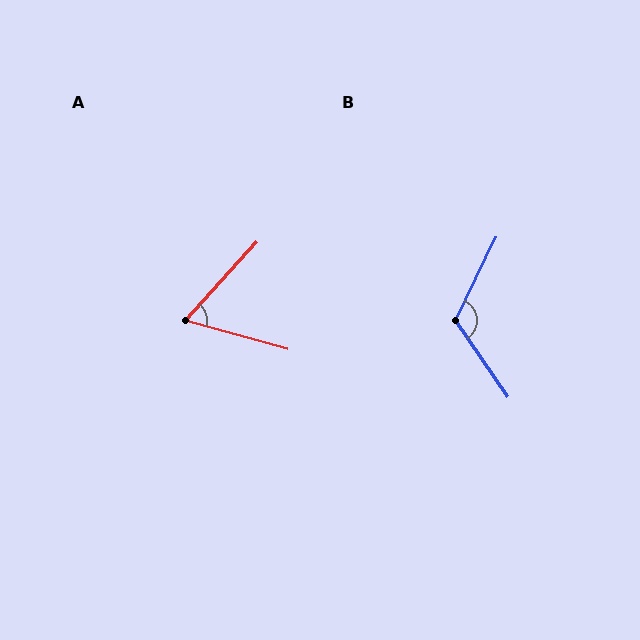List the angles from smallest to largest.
A (63°), B (119°).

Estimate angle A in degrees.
Approximately 63 degrees.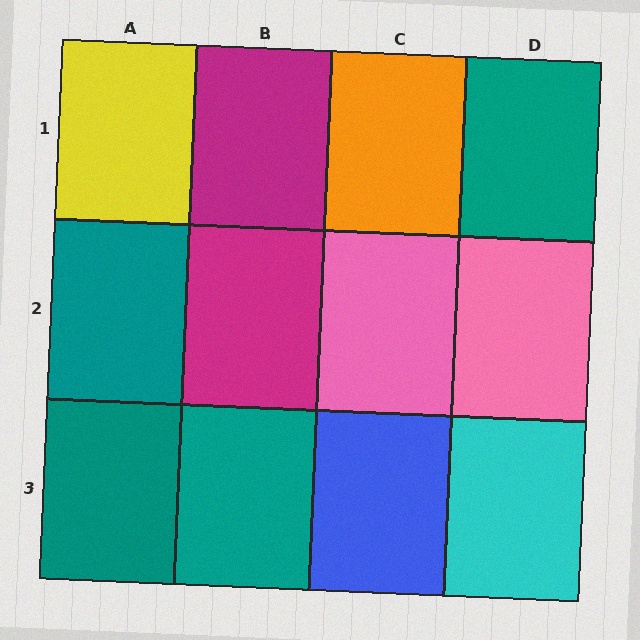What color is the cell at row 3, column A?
Teal.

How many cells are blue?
1 cell is blue.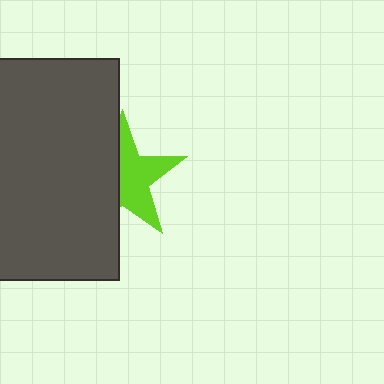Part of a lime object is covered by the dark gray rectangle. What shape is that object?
It is a star.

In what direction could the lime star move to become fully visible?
The lime star could move right. That would shift it out from behind the dark gray rectangle entirely.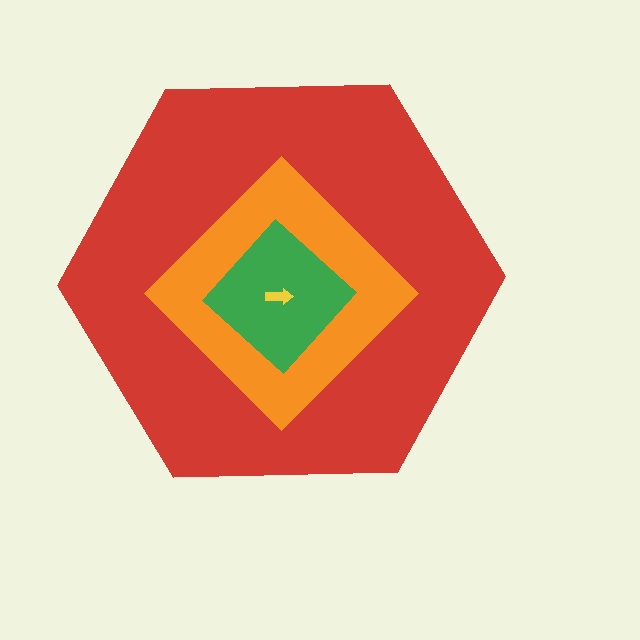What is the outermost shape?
The red hexagon.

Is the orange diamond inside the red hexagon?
Yes.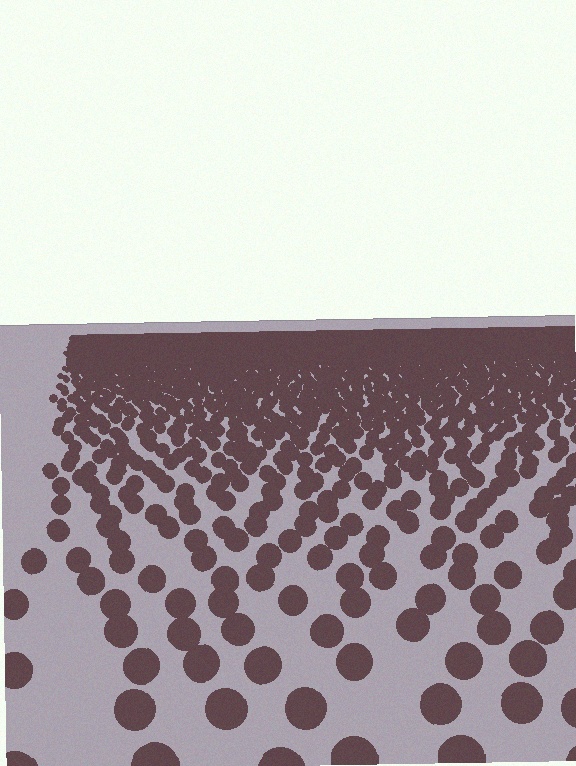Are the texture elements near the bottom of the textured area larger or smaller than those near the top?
Larger. Near the bottom, elements are closer to the viewer and appear at a bigger on-screen size.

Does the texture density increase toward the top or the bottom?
Density increases toward the top.